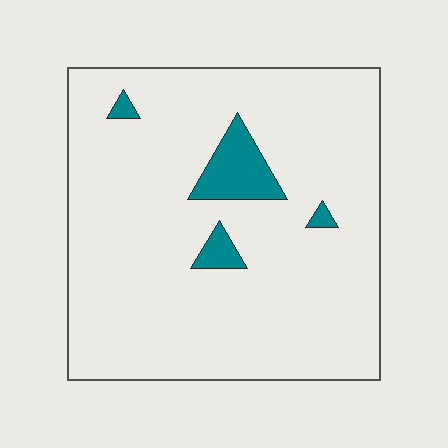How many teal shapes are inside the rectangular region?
4.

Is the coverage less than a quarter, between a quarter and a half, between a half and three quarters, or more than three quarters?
Less than a quarter.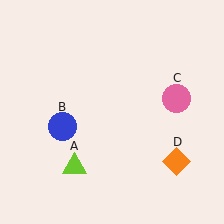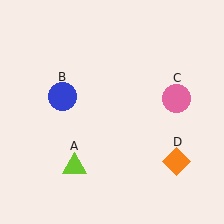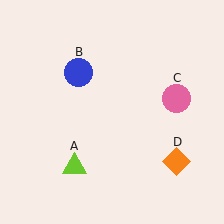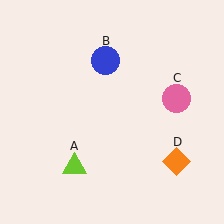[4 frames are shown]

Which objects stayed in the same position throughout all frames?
Lime triangle (object A) and pink circle (object C) and orange diamond (object D) remained stationary.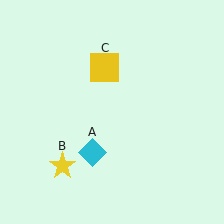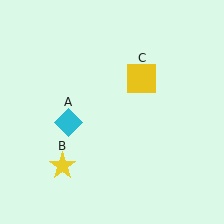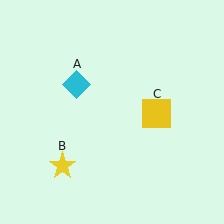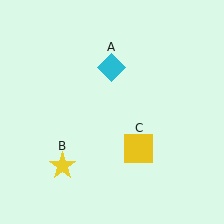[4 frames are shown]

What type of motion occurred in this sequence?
The cyan diamond (object A), yellow square (object C) rotated clockwise around the center of the scene.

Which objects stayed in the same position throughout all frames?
Yellow star (object B) remained stationary.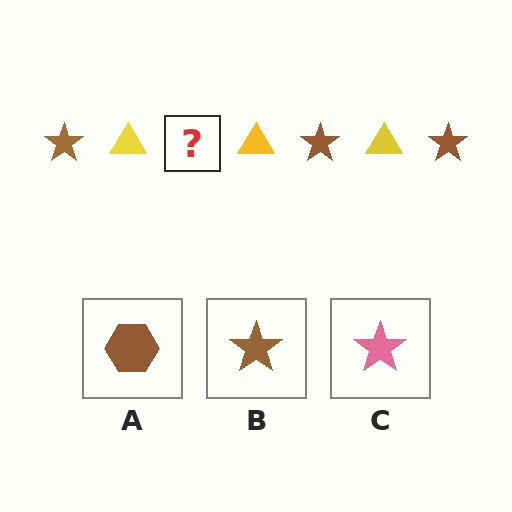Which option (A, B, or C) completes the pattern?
B.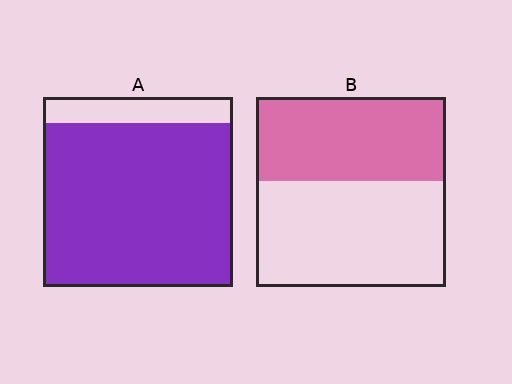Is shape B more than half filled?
No.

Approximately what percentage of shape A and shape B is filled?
A is approximately 85% and B is approximately 45%.